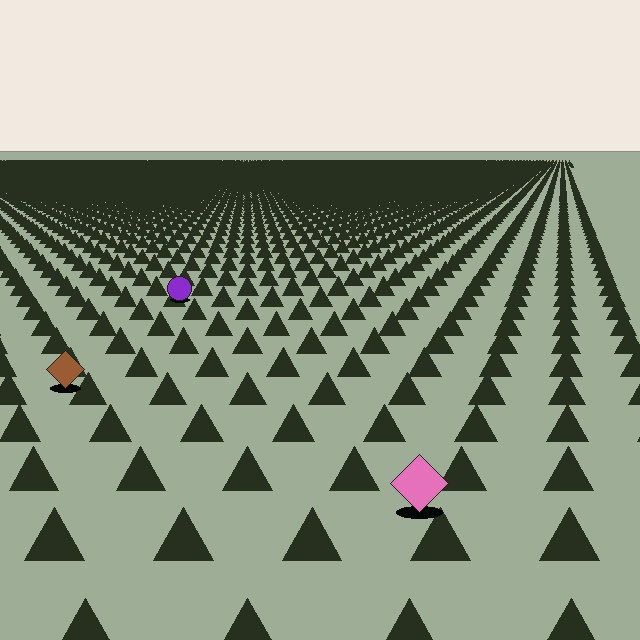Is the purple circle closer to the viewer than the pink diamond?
No. The pink diamond is closer — you can tell from the texture gradient: the ground texture is coarser near it.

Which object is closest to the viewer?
The pink diamond is closest. The texture marks near it are larger and more spread out.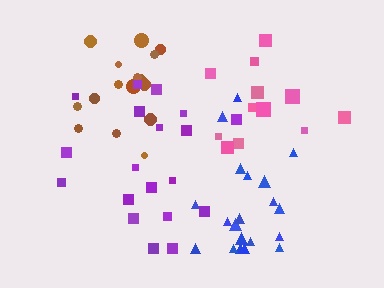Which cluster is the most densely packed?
Brown.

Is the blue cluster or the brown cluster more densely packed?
Brown.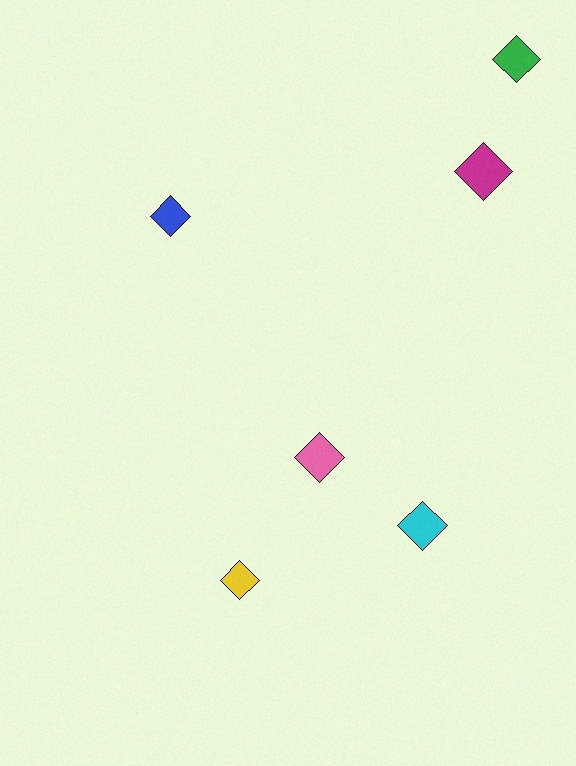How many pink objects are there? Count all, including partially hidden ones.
There is 1 pink object.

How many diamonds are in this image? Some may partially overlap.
There are 6 diamonds.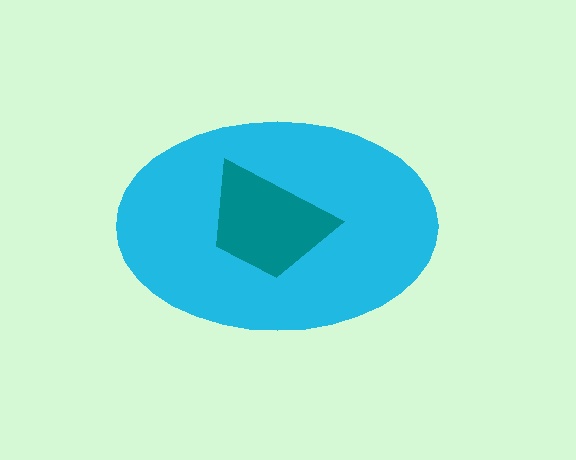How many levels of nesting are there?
2.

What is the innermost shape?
The teal trapezoid.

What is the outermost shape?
The cyan ellipse.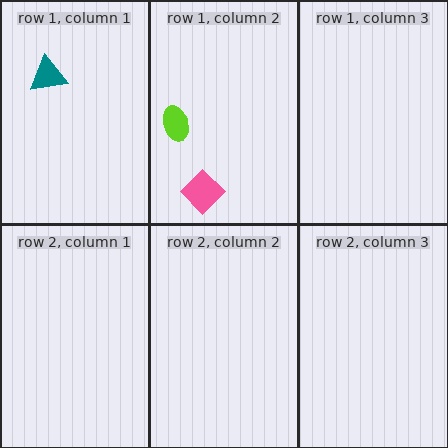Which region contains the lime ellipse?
The row 1, column 2 region.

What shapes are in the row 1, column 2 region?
The lime ellipse, the pink diamond.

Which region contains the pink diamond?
The row 1, column 2 region.